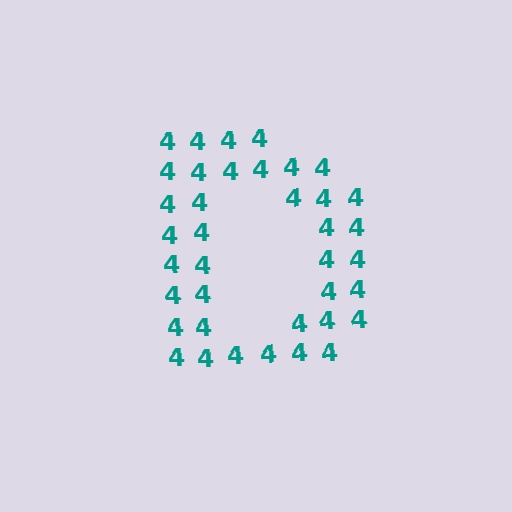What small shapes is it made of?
It is made of small digit 4's.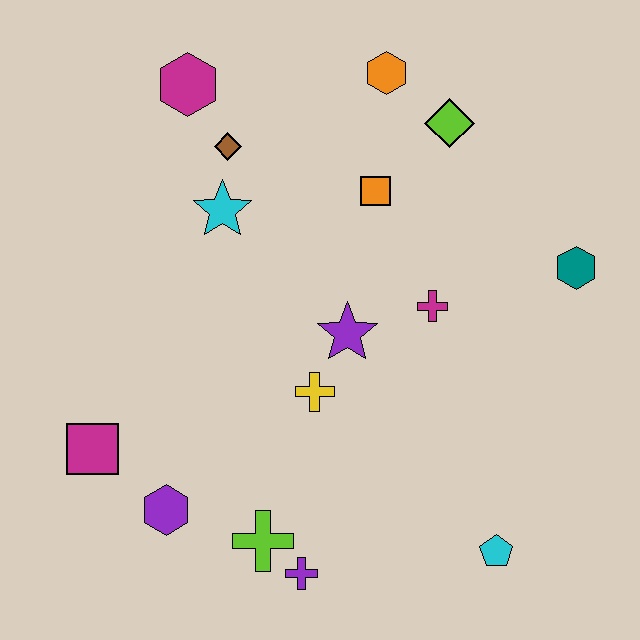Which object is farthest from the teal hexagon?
The magenta square is farthest from the teal hexagon.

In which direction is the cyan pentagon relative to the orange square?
The cyan pentagon is below the orange square.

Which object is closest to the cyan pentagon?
The purple cross is closest to the cyan pentagon.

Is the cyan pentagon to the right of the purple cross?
Yes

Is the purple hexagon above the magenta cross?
No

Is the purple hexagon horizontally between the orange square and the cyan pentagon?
No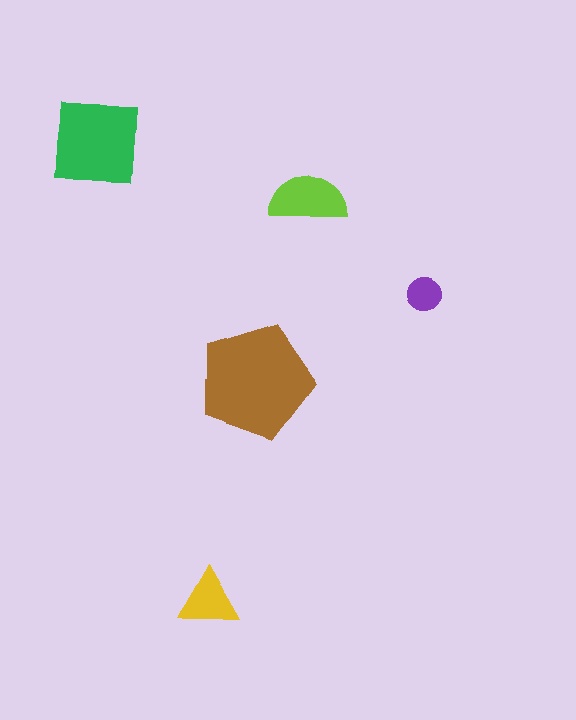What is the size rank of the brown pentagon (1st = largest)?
1st.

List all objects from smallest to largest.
The purple circle, the yellow triangle, the lime semicircle, the green square, the brown pentagon.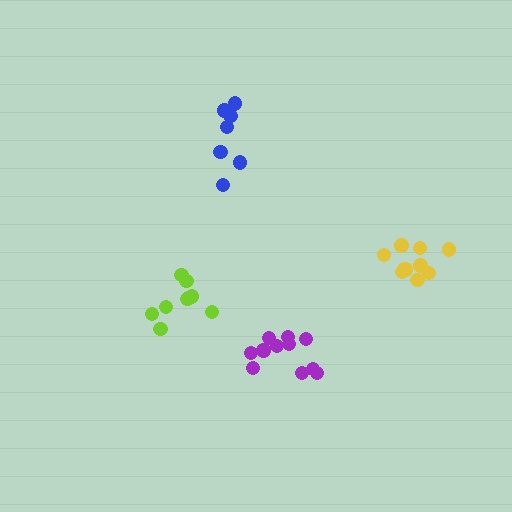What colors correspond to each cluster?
The clusters are colored: blue, yellow, purple, lime.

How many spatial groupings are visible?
There are 4 spatial groupings.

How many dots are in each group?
Group 1: 7 dots, Group 2: 10 dots, Group 3: 11 dots, Group 4: 9 dots (37 total).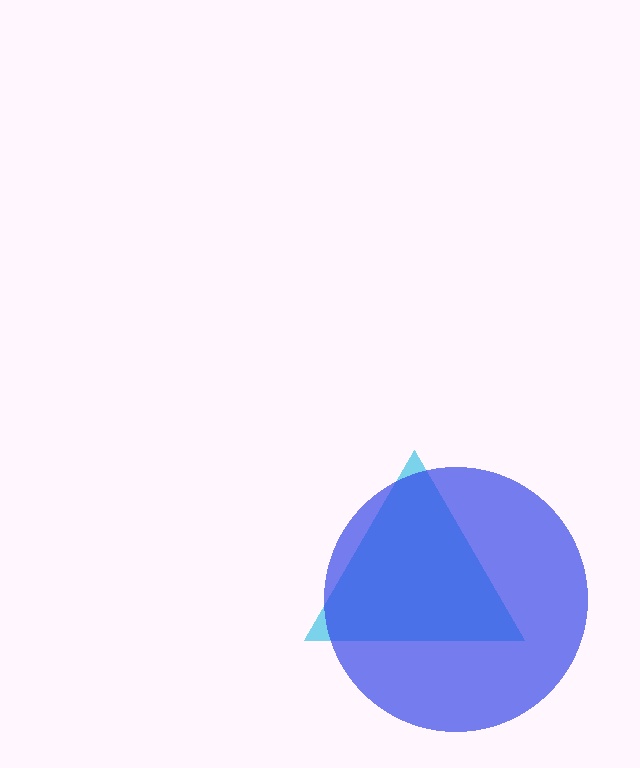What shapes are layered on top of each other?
The layered shapes are: a cyan triangle, a blue circle.